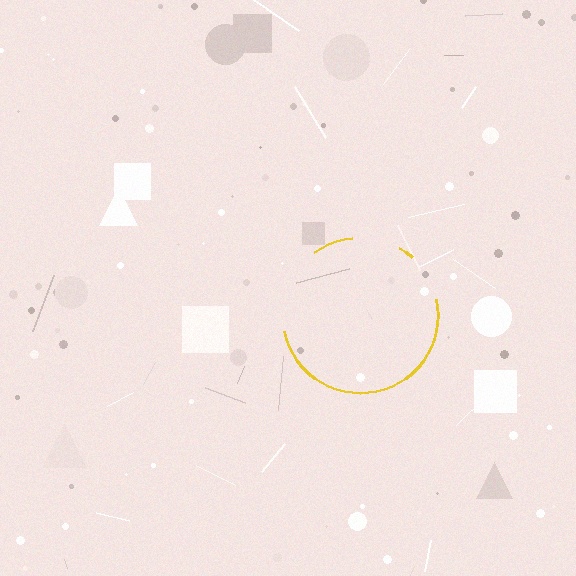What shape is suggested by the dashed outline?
The dashed outline suggests a circle.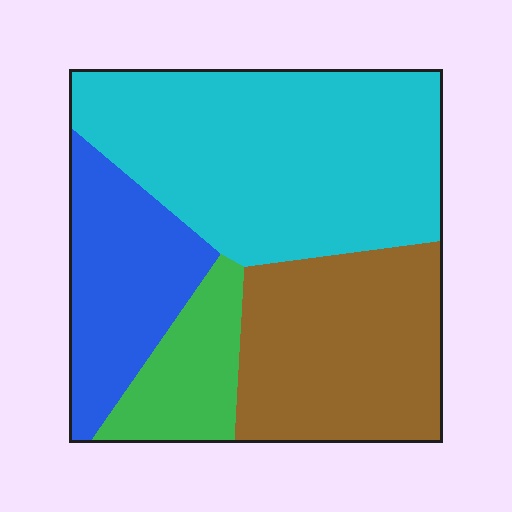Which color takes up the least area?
Green, at roughly 10%.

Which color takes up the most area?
Cyan, at roughly 45%.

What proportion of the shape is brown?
Brown covers around 25% of the shape.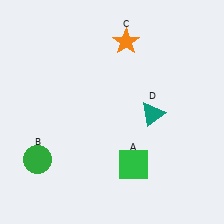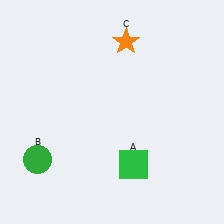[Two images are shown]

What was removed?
The teal triangle (D) was removed in Image 2.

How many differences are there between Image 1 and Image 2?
There is 1 difference between the two images.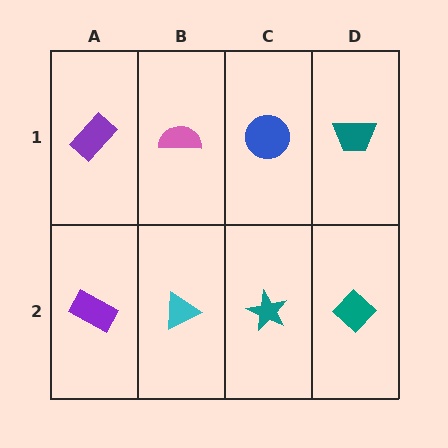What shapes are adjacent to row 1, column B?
A cyan triangle (row 2, column B), a purple rectangle (row 1, column A), a blue circle (row 1, column C).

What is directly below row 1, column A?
A purple rectangle.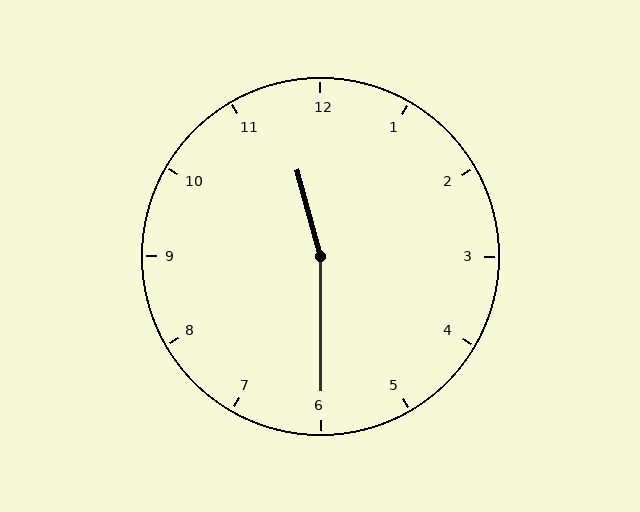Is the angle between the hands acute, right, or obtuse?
It is obtuse.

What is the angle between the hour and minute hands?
Approximately 165 degrees.